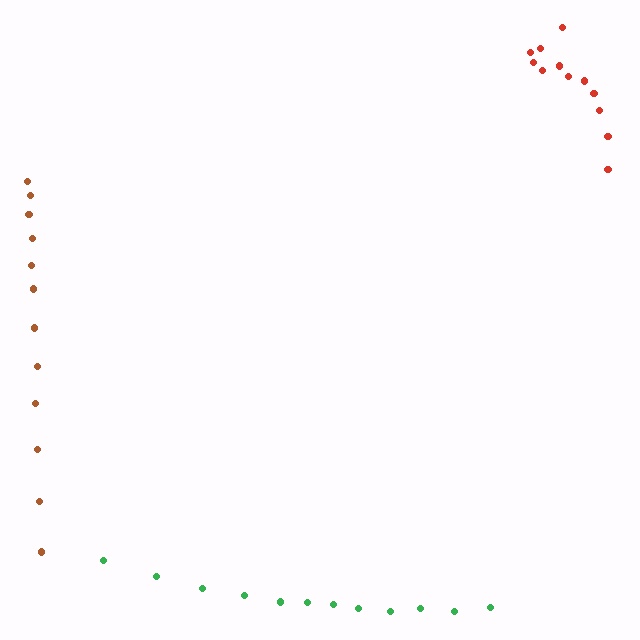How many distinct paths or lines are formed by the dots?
There are 3 distinct paths.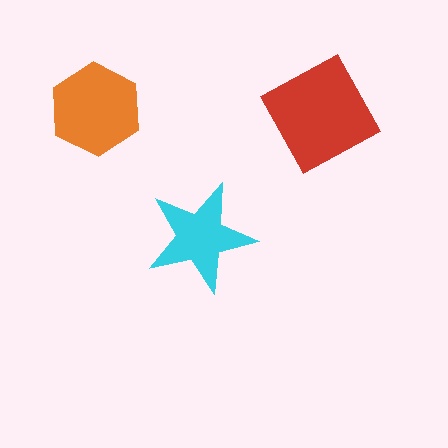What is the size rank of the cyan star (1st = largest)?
3rd.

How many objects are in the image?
There are 3 objects in the image.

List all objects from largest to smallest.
The red diamond, the orange hexagon, the cyan star.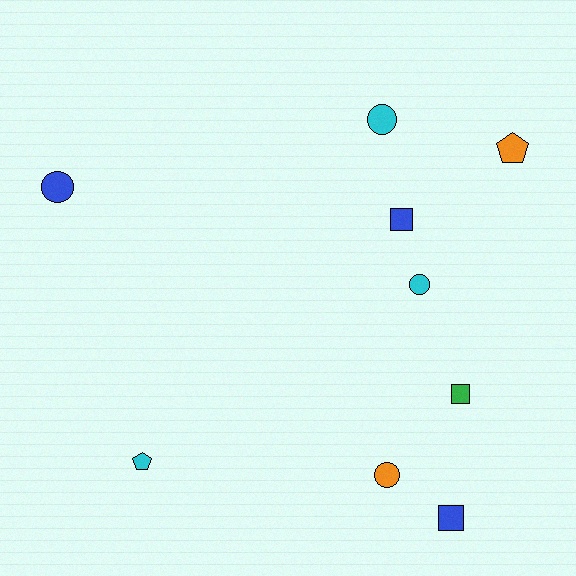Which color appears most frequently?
Cyan, with 3 objects.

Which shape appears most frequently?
Circle, with 4 objects.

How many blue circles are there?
There is 1 blue circle.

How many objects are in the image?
There are 9 objects.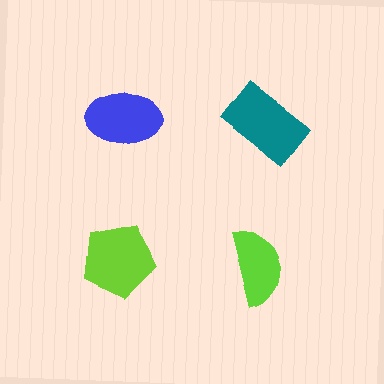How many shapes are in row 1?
2 shapes.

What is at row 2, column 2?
A lime semicircle.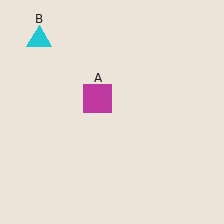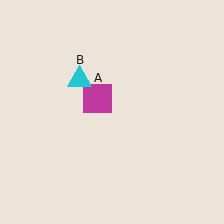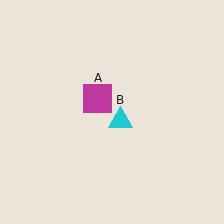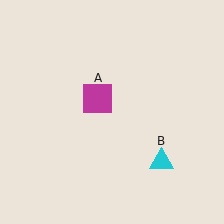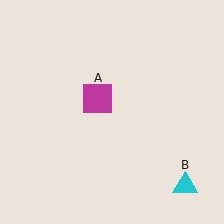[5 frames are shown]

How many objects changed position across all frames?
1 object changed position: cyan triangle (object B).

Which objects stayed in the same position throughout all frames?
Magenta square (object A) remained stationary.